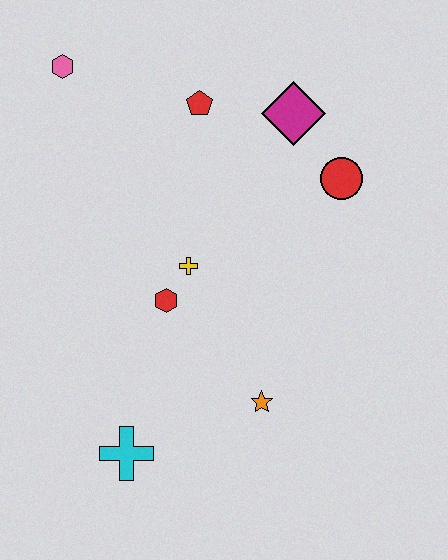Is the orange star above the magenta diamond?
No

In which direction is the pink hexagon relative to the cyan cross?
The pink hexagon is above the cyan cross.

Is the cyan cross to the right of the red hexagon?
No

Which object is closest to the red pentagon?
The magenta diamond is closest to the red pentagon.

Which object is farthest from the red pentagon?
The cyan cross is farthest from the red pentagon.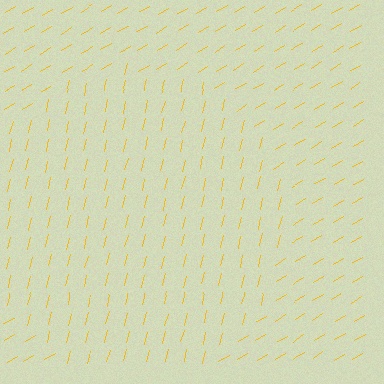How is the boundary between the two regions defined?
The boundary is defined purely by a change in line orientation (approximately 45 degrees difference). All lines are the same color and thickness.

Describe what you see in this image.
The image is filled with small yellow line segments. A circle region in the image has lines oriented differently from the surrounding lines, creating a visible texture boundary.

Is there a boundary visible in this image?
Yes, there is a texture boundary formed by a change in line orientation.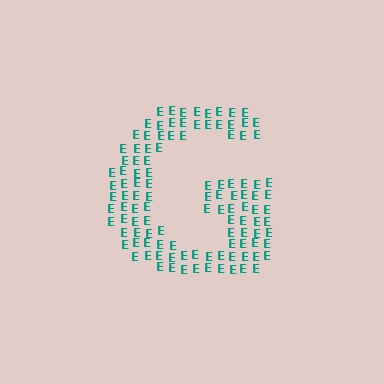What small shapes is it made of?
It is made of small letter E's.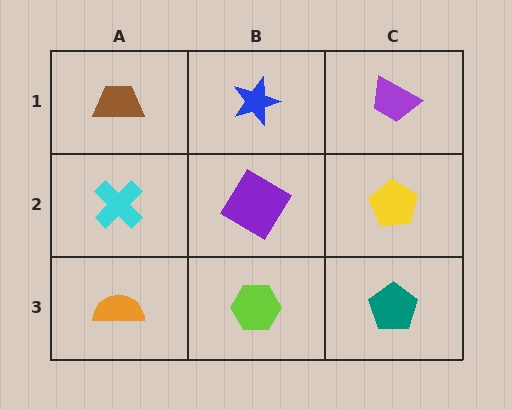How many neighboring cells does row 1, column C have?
2.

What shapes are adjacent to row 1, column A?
A cyan cross (row 2, column A), a blue star (row 1, column B).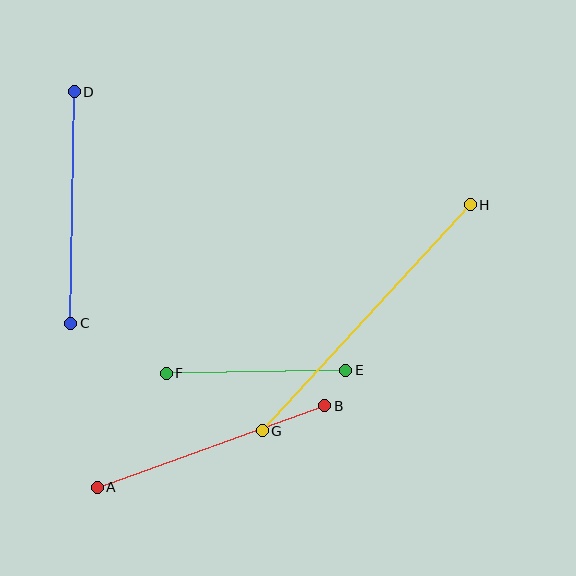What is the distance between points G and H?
The distance is approximately 307 pixels.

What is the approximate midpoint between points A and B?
The midpoint is at approximately (211, 446) pixels.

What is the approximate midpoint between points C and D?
The midpoint is at approximately (72, 208) pixels.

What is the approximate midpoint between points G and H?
The midpoint is at approximately (366, 318) pixels.